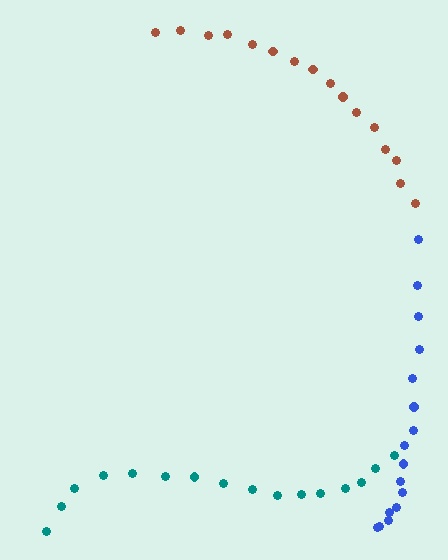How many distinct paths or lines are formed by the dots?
There are 3 distinct paths.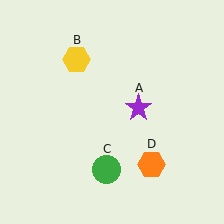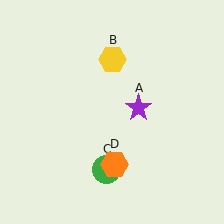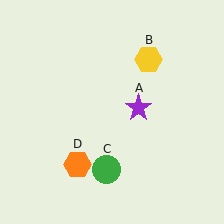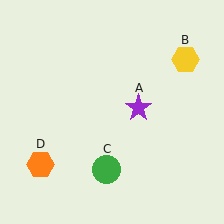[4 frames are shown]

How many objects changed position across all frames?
2 objects changed position: yellow hexagon (object B), orange hexagon (object D).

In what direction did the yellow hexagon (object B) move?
The yellow hexagon (object B) moved right.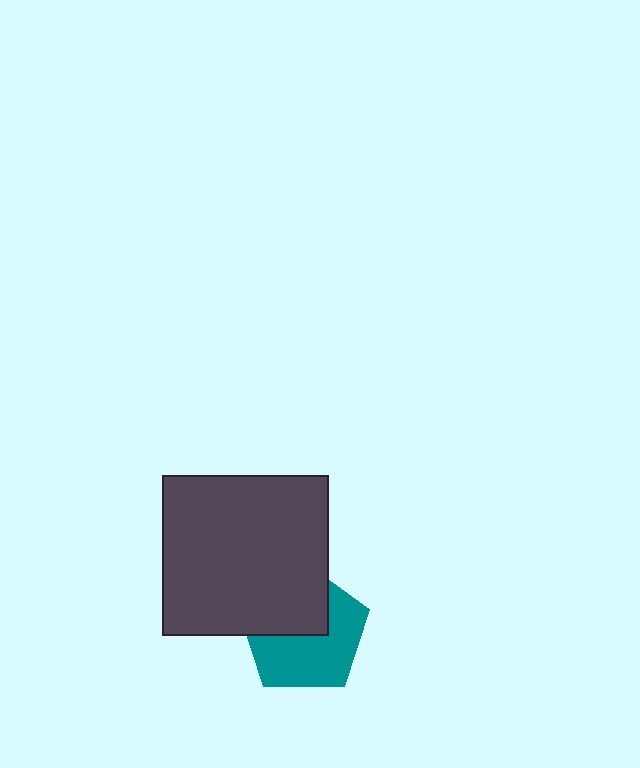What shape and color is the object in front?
The object in front is a dark gray rectangle.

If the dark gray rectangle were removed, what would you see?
You would see the complete teal pentagon.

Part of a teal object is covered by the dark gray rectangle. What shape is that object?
It is a pentagon.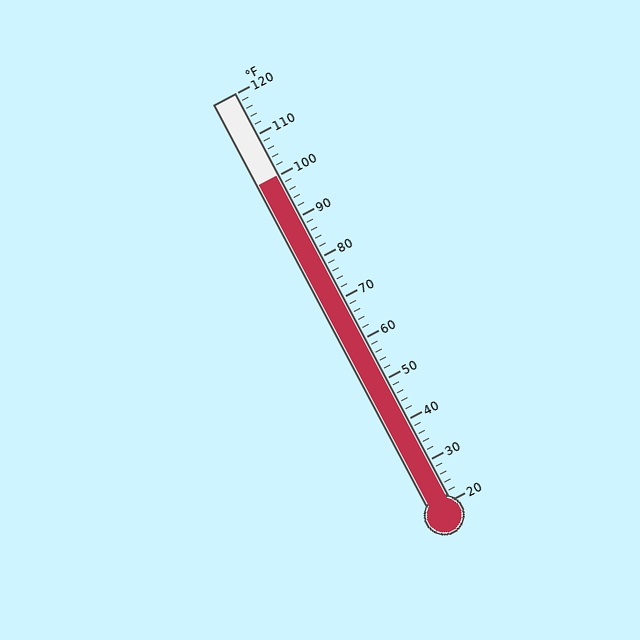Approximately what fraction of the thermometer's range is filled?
The thermometer is filled to approximately 80% of its range.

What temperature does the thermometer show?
The thermometer shows approximately 100°F.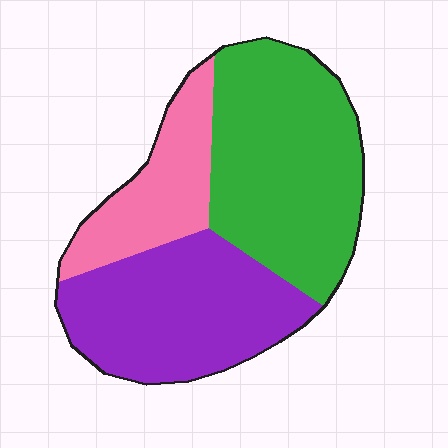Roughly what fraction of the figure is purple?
Purple covers about 35% of the figure.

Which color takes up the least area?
Pink, at roughly 20%.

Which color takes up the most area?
Green, at roughly 45%.